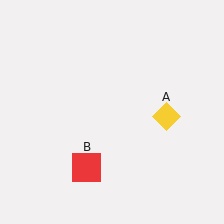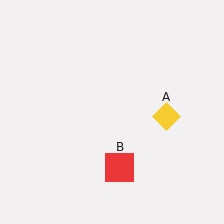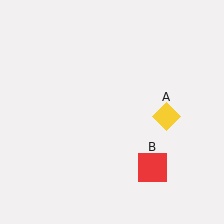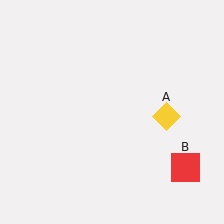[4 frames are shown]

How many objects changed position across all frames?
1 object changed position: red square (object B).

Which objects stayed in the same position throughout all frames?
Yellow diamond (object A) remained stationary.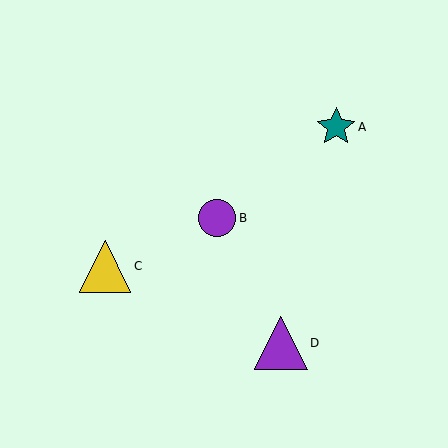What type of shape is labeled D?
Shape D is a purple triangle.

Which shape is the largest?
The purple triangle (labeled D) is the largest.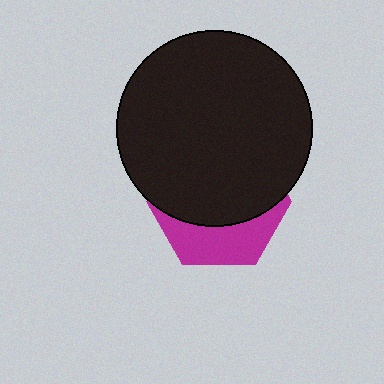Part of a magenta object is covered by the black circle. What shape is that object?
It is a hexagon.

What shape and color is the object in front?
The object in front is a black circle.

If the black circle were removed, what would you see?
You would see the complete magenta hexagon.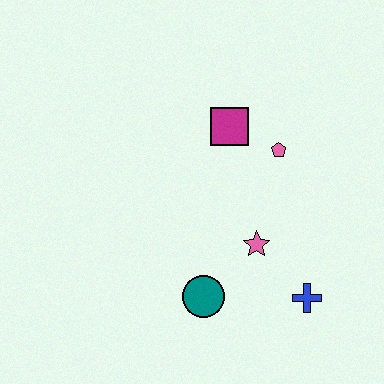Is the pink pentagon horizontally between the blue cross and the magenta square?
Yes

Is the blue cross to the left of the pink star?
No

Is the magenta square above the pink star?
Yes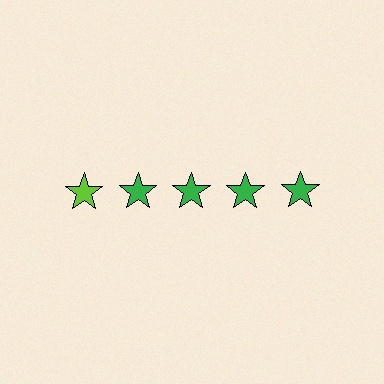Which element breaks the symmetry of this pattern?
The lime star in the top row, leftmost column breaks the symmetry. All other shapes are green stars.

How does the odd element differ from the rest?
It has a different color: lime instead of green.